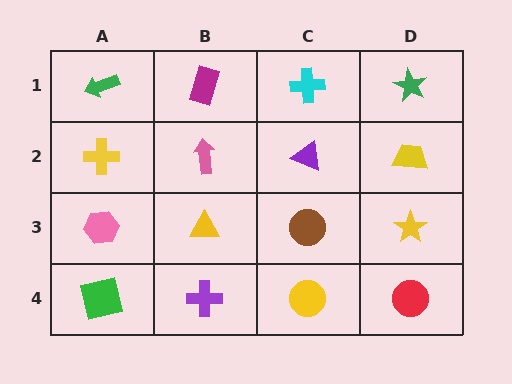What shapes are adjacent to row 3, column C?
A purple triangle (row 2, column C), a yellow circle (row 4, column C), a yellow triangle (row 3, column B), a yellow star (row 3, column D).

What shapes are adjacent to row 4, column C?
A brown circle (row 3, column C), a purple cross (row 4, column B), a red circle (row 4, column D).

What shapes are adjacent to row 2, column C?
A cyan cross (row 1, column C), a brown circle (row 3, column C), a pink arrow (row 2, column B), a yellow trapezoid (row 2, column D).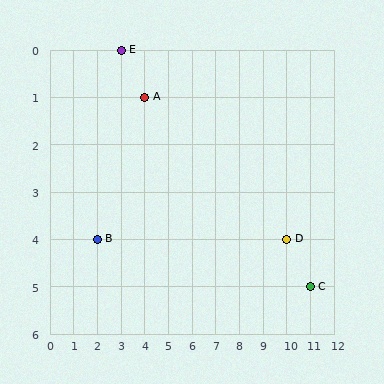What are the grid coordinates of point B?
Point B is at grid coordinates (2, 4).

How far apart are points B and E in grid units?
Points B and E are 1 column and 4 rows apart (about 4.1 grid units diagonally).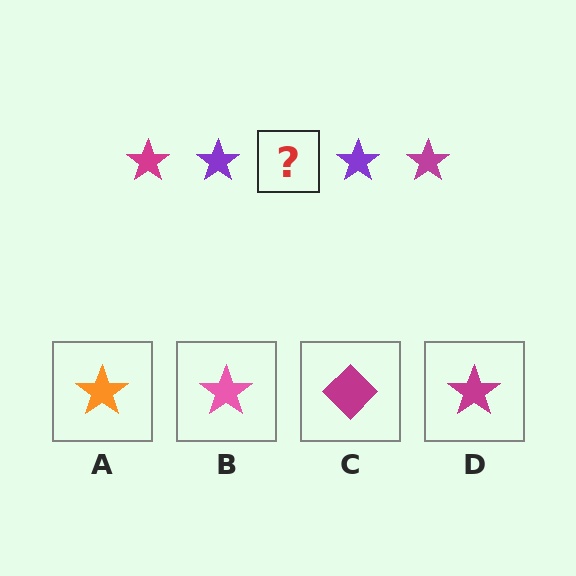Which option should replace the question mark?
Option D.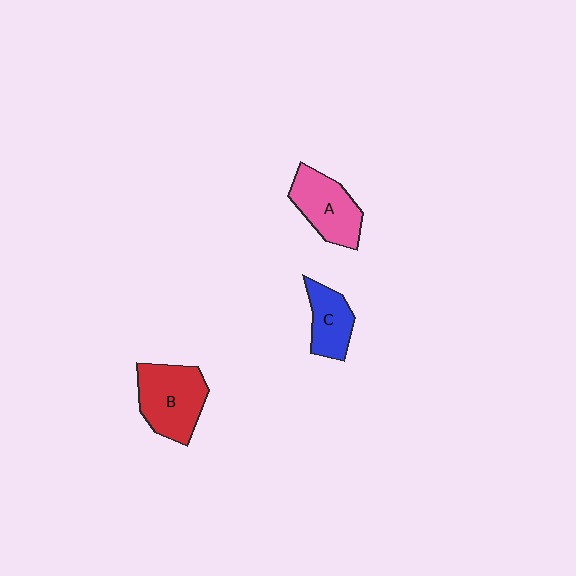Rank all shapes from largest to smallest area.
From largest to smallest: B (red), A (pink), C (blue).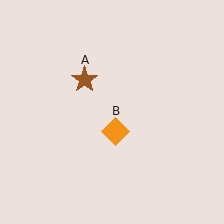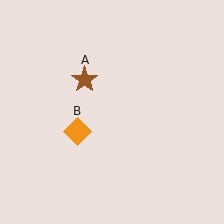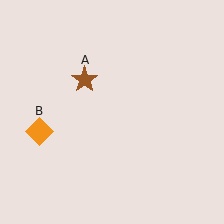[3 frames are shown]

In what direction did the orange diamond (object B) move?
The orange diamond (object B) moved left.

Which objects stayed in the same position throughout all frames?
Brown star (object A) remained stationary.